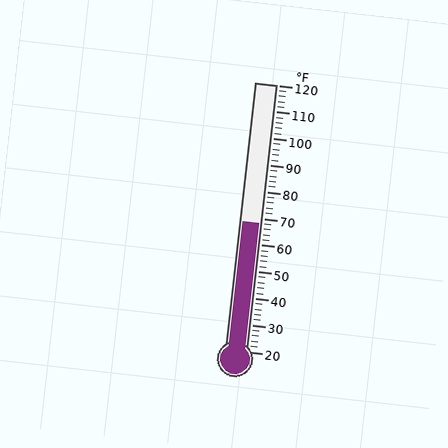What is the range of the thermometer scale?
The thermometer scale ranges from 20°F to 120°F.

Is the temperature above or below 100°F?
The temperature is below 100°F.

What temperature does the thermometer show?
The thermometer shows approximately 68°F.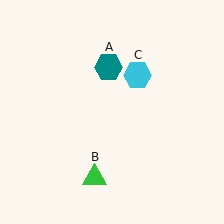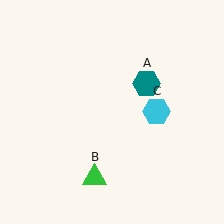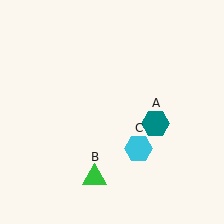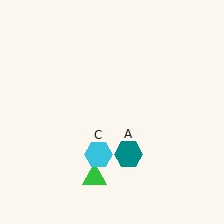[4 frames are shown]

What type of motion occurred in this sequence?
The teal hexagon (object A), cyan hexagon (object C) rotated clockwise around the center of the scene.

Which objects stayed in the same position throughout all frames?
Green triangle (object B) remained stationary.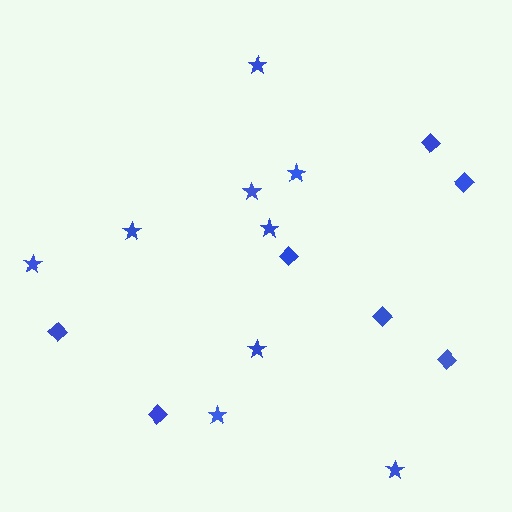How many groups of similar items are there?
There are 2 groups: one group of stars (9) and one group of diamonds (7).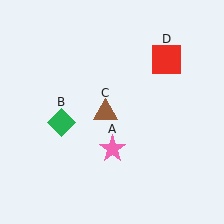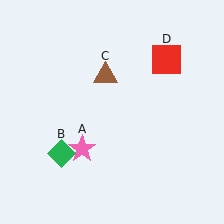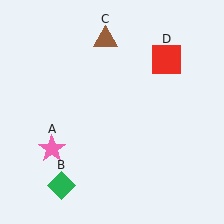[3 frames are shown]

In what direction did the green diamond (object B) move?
The green diamond (object B) moved down.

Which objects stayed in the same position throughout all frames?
Red square (object D) remained stationary.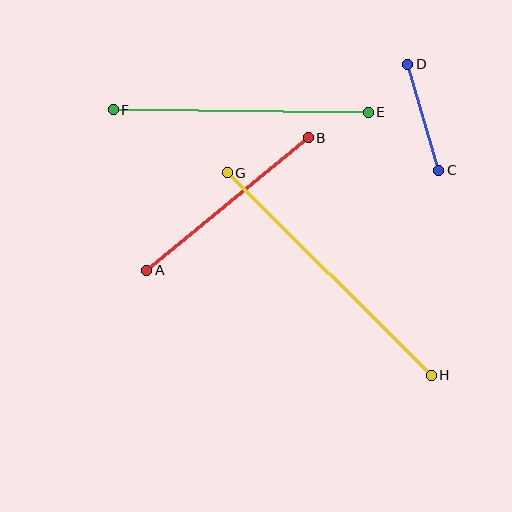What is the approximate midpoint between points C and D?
The midpoint is at approximately (423, 117) pixels.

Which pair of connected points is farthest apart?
Points G and H are farthest apart.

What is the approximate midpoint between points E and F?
The midpoint is at approximately (241, 111) pixels.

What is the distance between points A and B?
The distance is approximately 209 pixels.